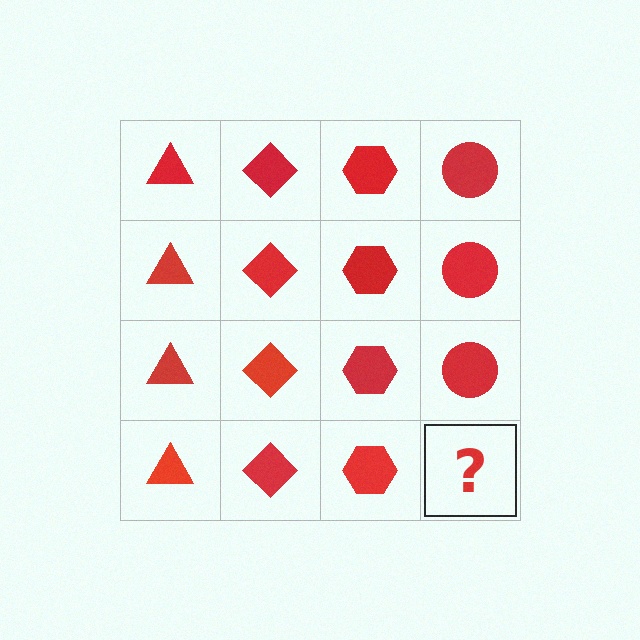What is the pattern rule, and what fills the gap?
The rule is that each column has a consistent shape. The gap should be filled with a red circle.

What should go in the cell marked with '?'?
The missing cell should contain a red circle.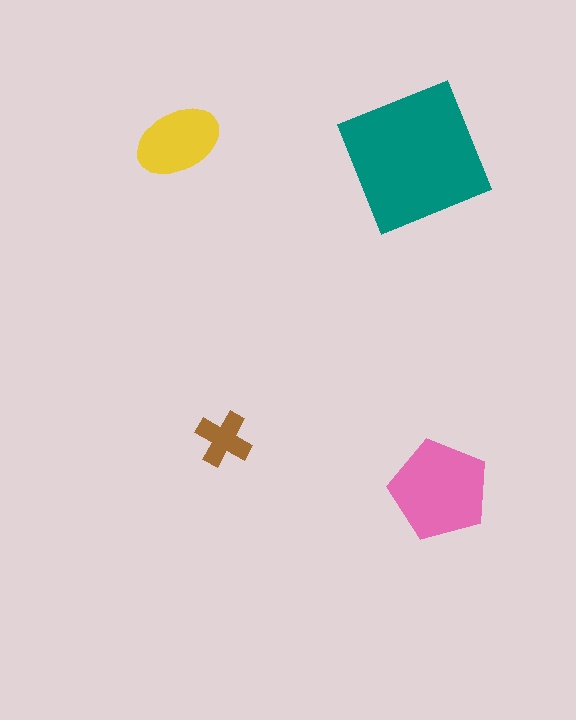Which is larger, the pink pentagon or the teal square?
The teal square.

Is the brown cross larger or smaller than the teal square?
Smaller.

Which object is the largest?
The teal square.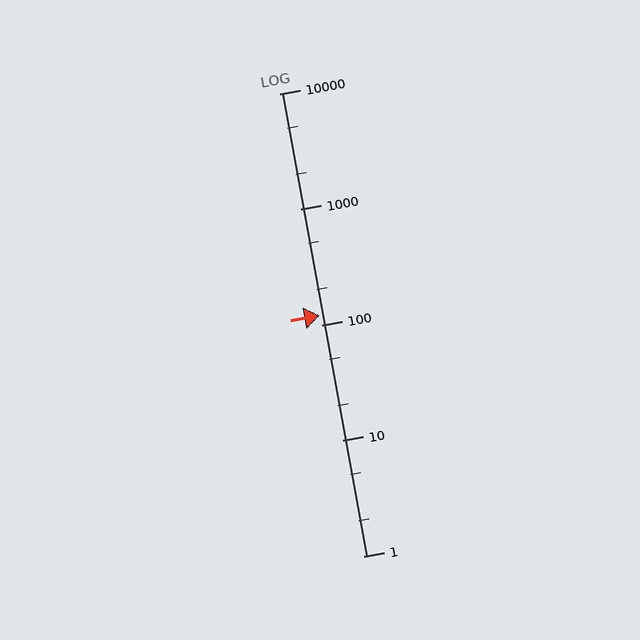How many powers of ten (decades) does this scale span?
The scale spans 4 decades, from 1 to 10000.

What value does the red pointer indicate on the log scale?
The pointer indicates approximately 120.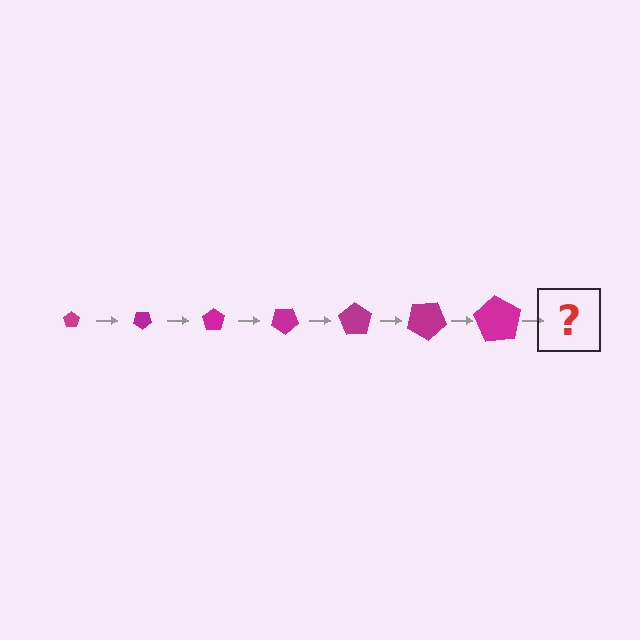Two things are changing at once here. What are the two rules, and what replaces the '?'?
The two rules are that the pentagon grows larger each step and it rotates 35 degrees each step. The '?' should be a pentagon, larger than the previous one and rotated 245 degrees from the start.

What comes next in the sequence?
The next element should be a pentagon, larger than the previous one and rotated 245 degrees from the start.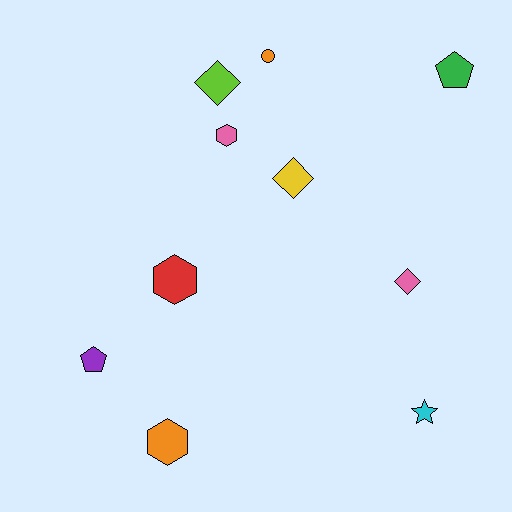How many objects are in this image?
There are 10 objects.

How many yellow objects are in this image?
There is 1 yellow object.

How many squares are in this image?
There are no squares.